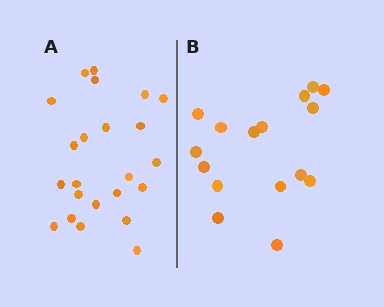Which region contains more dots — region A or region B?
Region A (the left region) has more dots.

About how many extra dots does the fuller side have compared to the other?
Region A has roughly 8 or so more dots than region B.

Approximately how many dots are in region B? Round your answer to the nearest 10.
About 20 dots. (The exact count is 16, which rounds to 20.)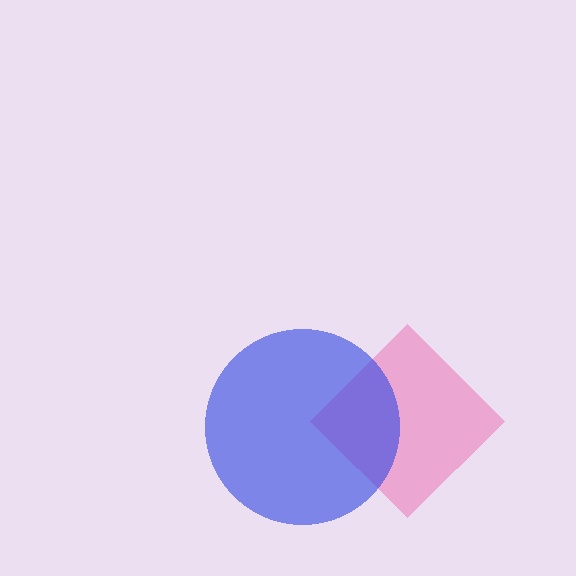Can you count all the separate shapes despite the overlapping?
Yes, there are 2 separate shapes.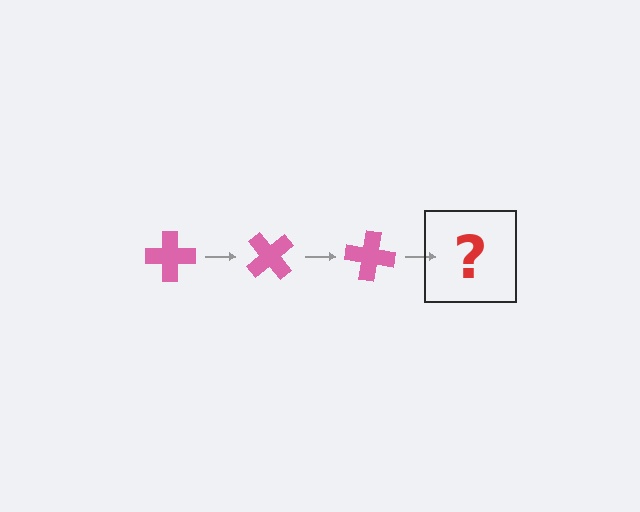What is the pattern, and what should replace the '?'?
The pattern is that the cross rotates 50 degrees each step. The '?' should be a pink cross rotated 150 degrees.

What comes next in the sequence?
The next element should be a pink cross rotated 150 degrees.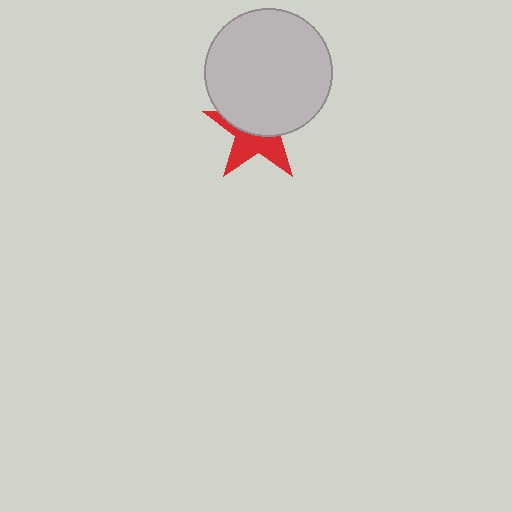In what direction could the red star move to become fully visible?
The red star could move down. That would shift it out from behind the light gray circle entirely.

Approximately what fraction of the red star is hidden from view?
Roughly 55% of the red star is hidden behind the light gray circle.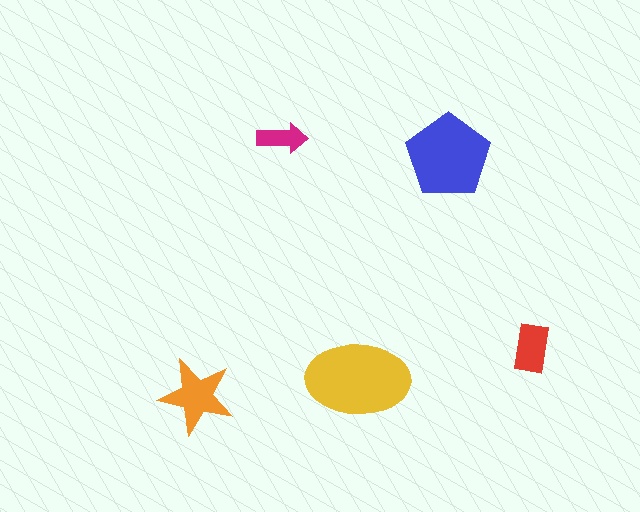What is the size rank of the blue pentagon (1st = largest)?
2nd.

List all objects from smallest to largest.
The magenta arrow, the red rectangle, the orange star, the blue pentagon, the yellow ellipse.